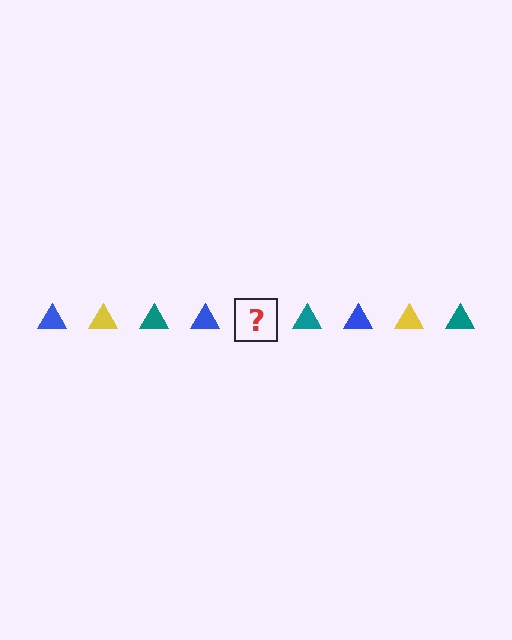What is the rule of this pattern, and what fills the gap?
The rule is that the pattern cycles through blue, yellow, teal triangles. The gap should be filled with a yellow triangle.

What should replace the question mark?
The question mark should be replaced with a yellow triangle.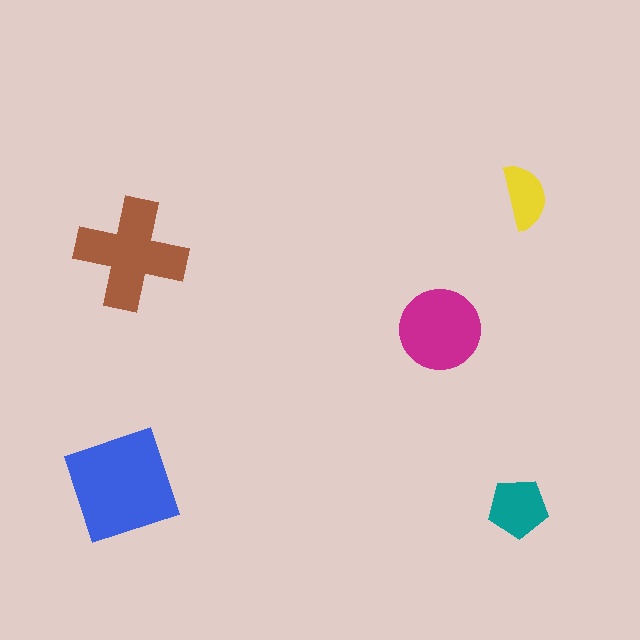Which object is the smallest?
The yellow semicircle.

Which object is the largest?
The blue square.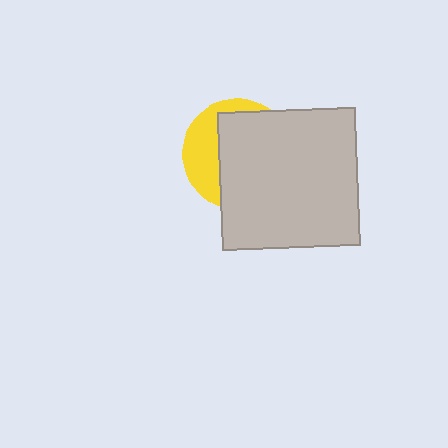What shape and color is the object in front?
The object in front is a light gray square.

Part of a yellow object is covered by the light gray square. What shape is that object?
It is a circle.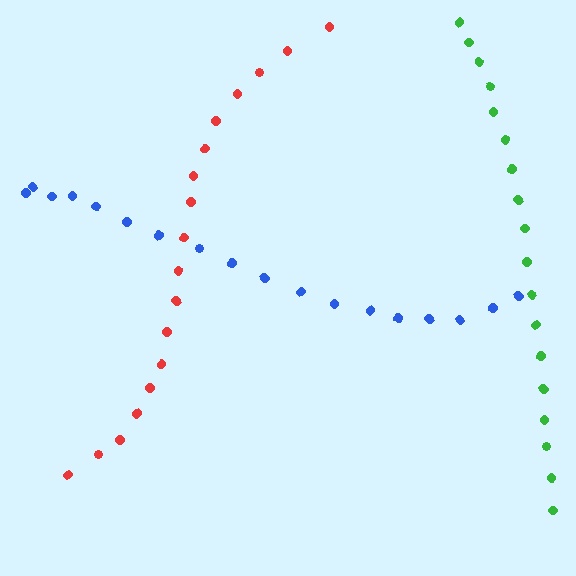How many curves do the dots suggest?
There are 3 distinct paths.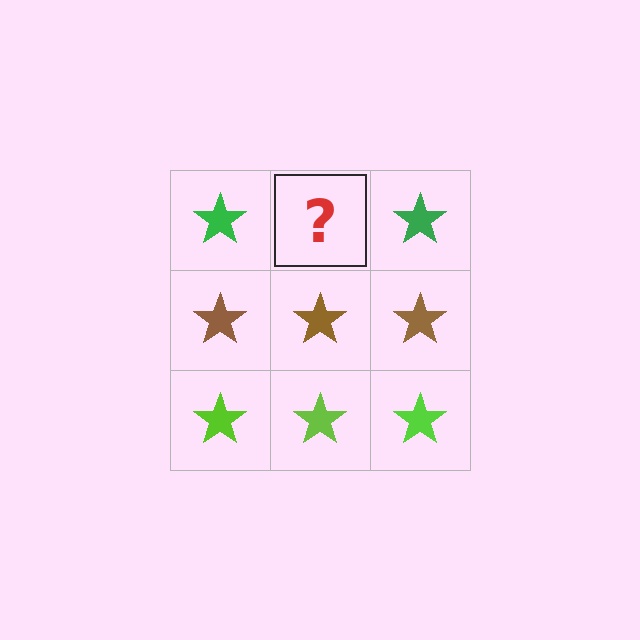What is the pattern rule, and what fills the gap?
The rule is that each row has a consistent color. The gap should be filled with a green star.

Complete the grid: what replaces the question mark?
The question mark should be replaced with a green star.